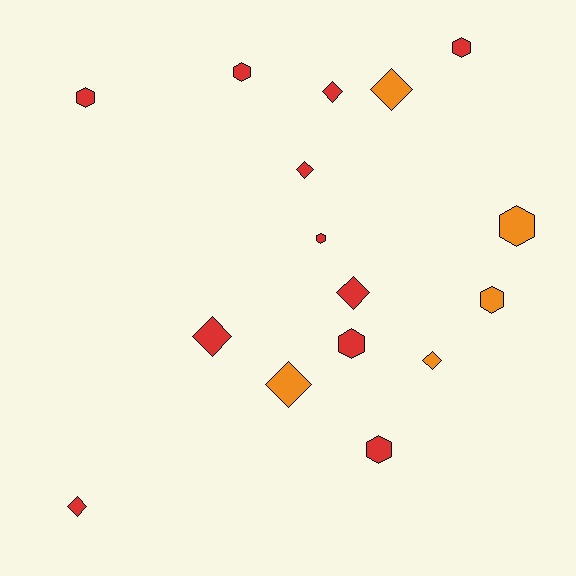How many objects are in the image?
There are 16 objects.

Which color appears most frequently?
Red, with 11 objects.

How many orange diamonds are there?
There are 3 orange diamonds.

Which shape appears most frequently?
Diamond, with 8 objects.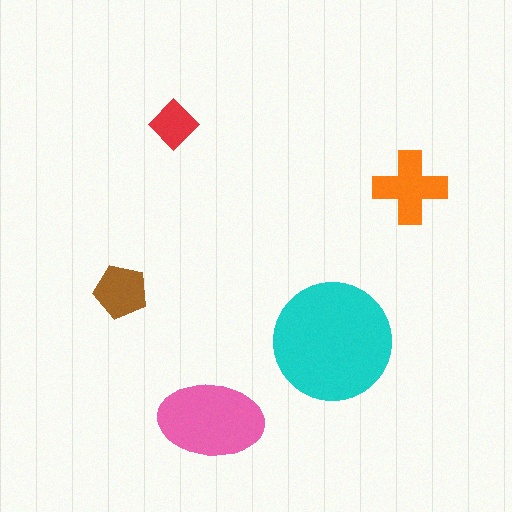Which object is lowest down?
The pink ellipse is bottommost.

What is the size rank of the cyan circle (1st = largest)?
1st.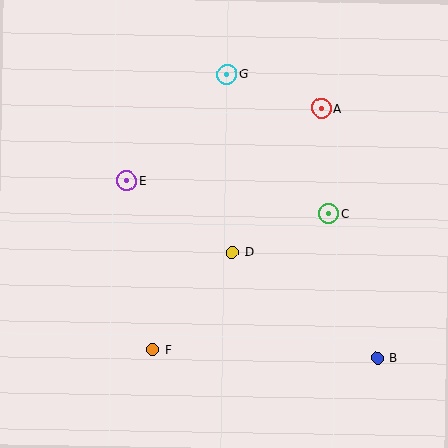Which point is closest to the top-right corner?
Point A is closest to the top-right corner.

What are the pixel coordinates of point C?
Point C is at (329, 213).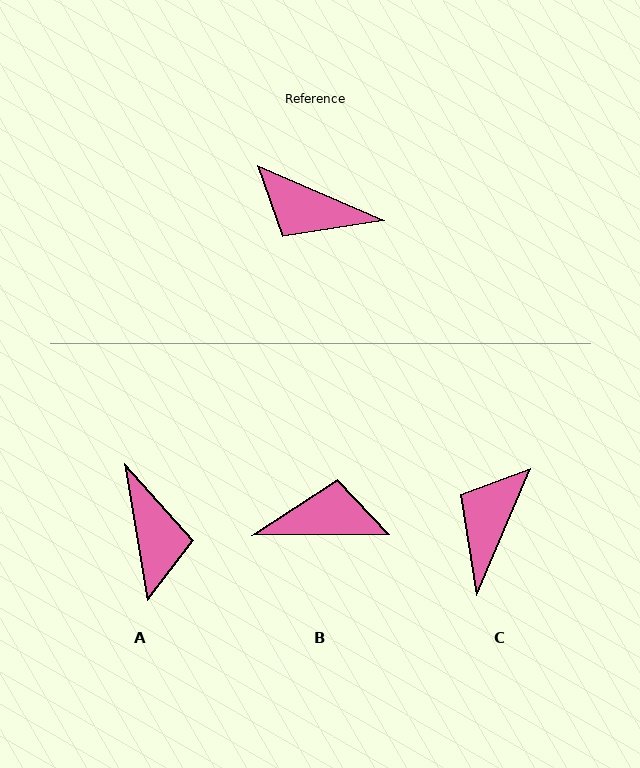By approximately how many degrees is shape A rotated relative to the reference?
Approximately 123 degrees counter-clockwise.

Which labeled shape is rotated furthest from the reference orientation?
B, about 156 degrees away.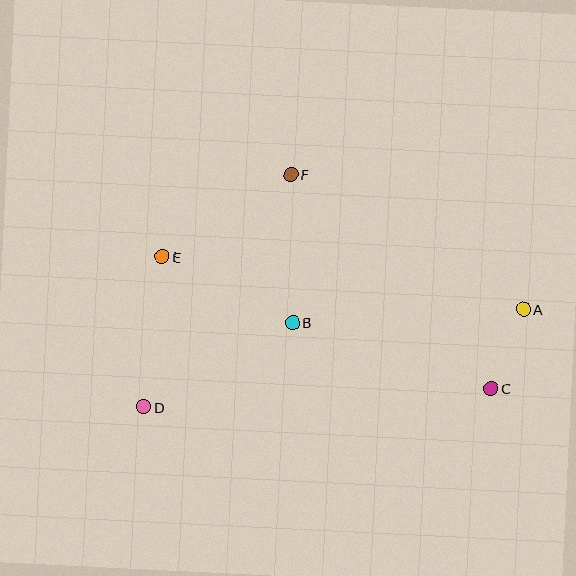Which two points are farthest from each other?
Points A and D are farthest from each other.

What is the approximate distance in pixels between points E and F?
The distance between E and F is approximately 153 pixels.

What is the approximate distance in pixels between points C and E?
The distance between C and E is approximately 354 pixels.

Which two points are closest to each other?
Points A and C are closest to each other.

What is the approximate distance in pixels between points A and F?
The distance between A and F is approximately 269 pixels.